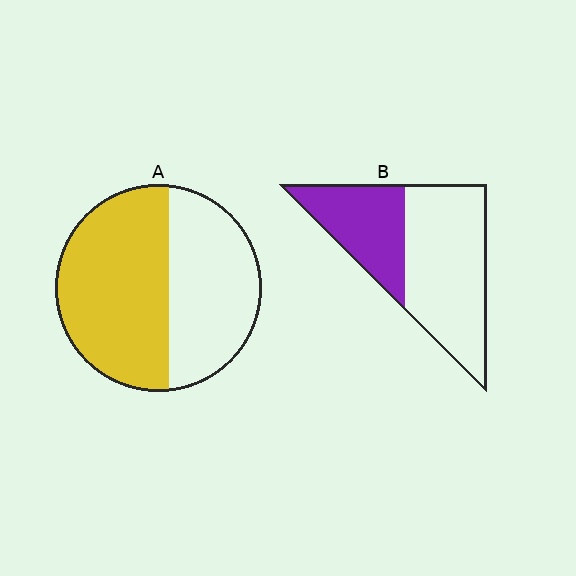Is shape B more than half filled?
No.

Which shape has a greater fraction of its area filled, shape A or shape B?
Shape A.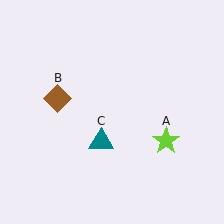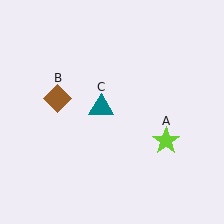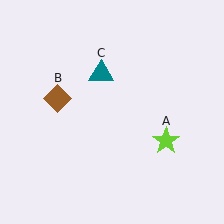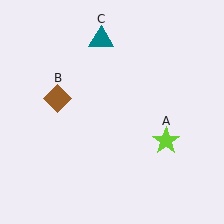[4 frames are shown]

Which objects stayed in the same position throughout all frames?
Lime star (object A) and brown diamond (object B) remained stationary.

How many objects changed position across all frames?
1 object changed position: teal triangle (object C).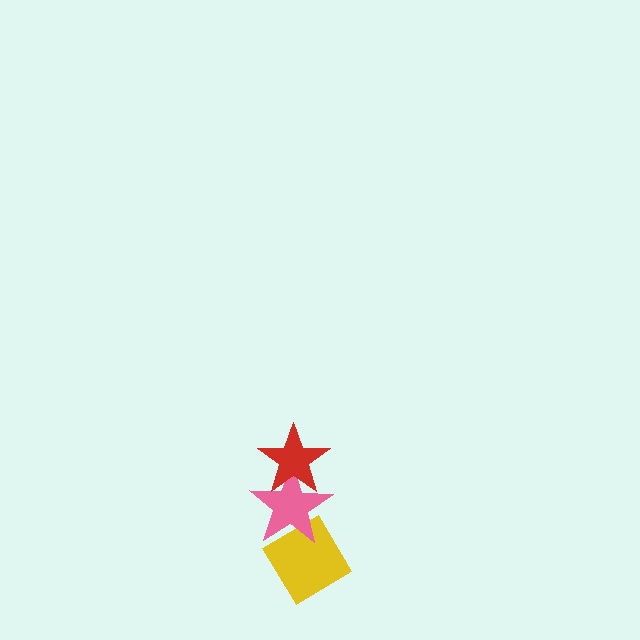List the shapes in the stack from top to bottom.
From top to bottom: the red star, the pink star, the yellow diamond.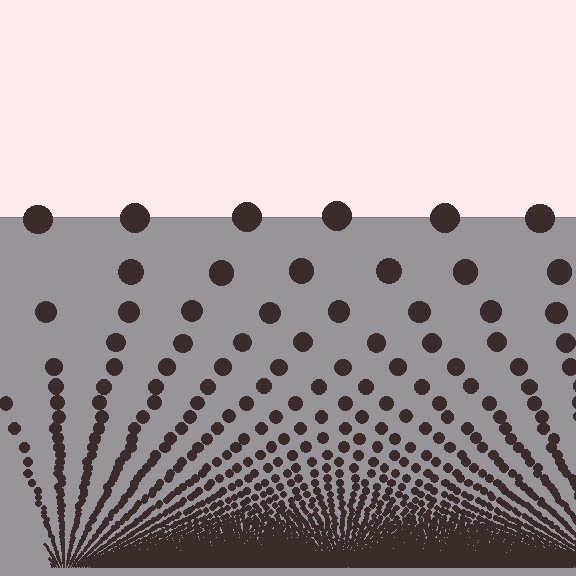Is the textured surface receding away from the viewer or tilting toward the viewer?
The surface appears to tilt toward the viewer. Texture elements get larger and sparser toward the top.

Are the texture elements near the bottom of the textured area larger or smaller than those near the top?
Smaller. The gradient is inverted — elements near the bottom are smaller and denser.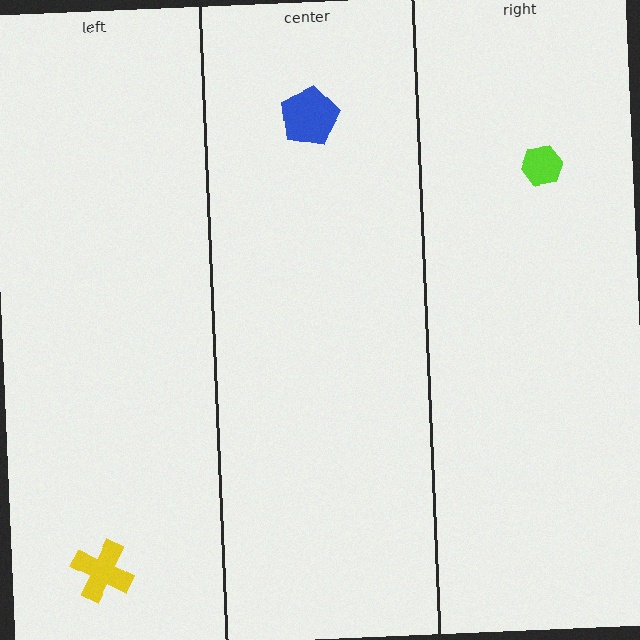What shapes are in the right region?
The lime hexagon.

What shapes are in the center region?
The blue pentagon.